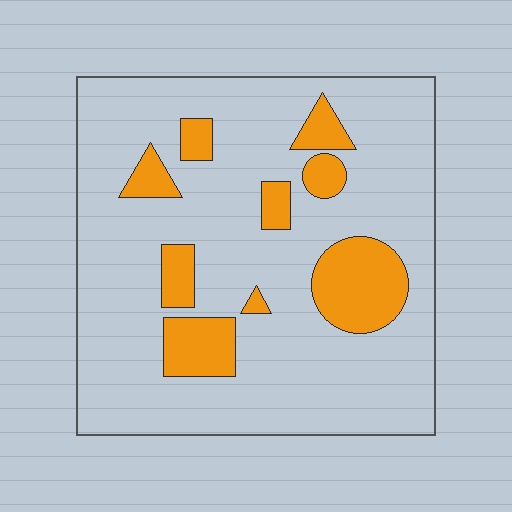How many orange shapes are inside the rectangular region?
9.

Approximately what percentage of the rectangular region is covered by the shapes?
Approximately 20%.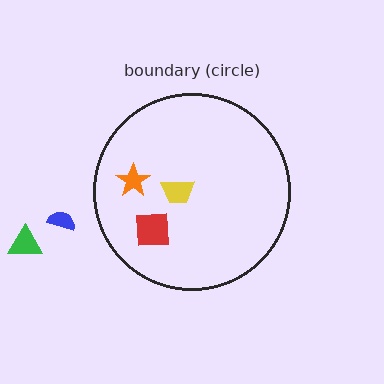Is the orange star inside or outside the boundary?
Inside.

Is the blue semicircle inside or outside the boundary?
Outside.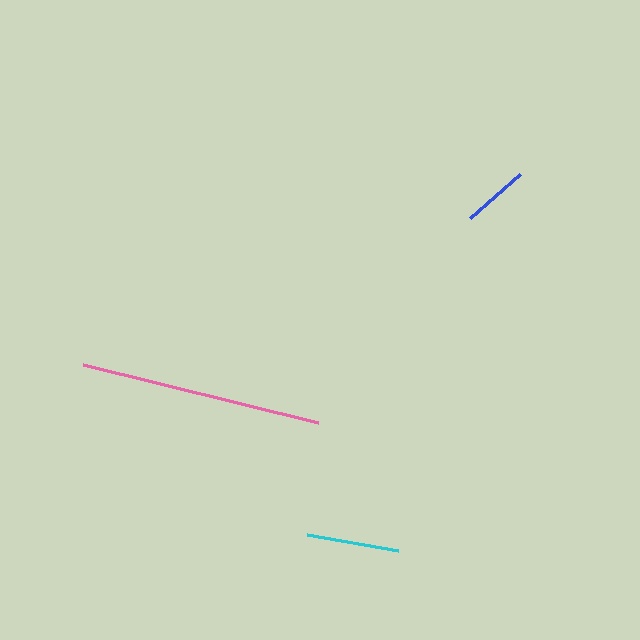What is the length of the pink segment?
The pink segment is approximately 242 pixels long.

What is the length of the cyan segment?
The cyan segment is approximately 92 pixels long.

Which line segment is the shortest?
The blue line is the shortest at approximately 67 pixels.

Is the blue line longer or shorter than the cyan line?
The cyan line is longer than the blue line.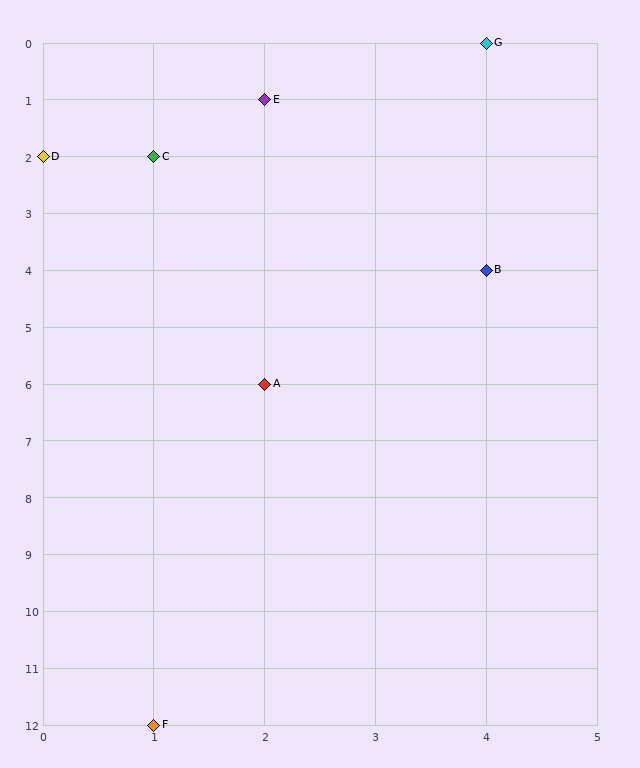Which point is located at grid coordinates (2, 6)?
Point A is at (2, 6).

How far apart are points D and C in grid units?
Points D and C are 1 column apart.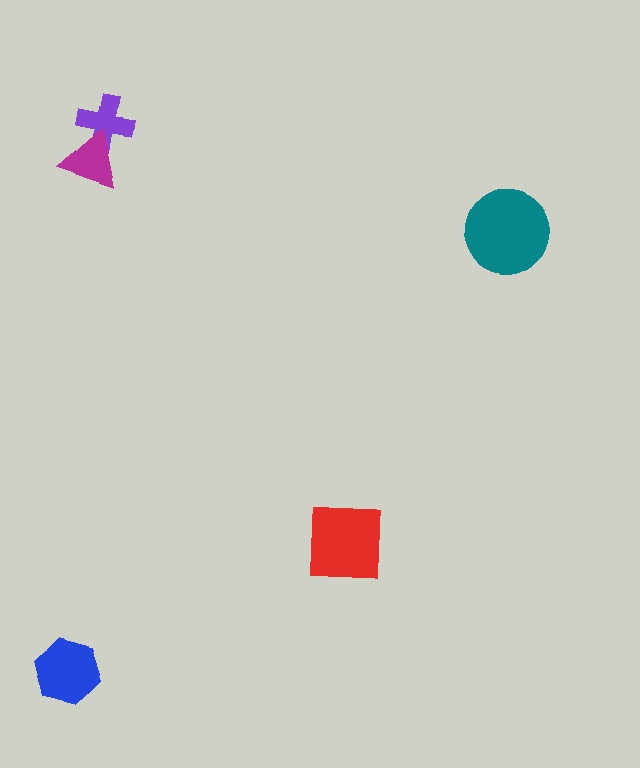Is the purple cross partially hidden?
Yes, it is partially covered by another shape.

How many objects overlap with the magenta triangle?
1 object overlaps with the magenta triangle.